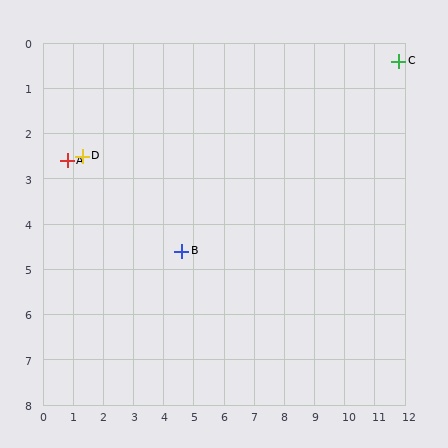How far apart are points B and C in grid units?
Points B and C are about 8.3 grid units apart.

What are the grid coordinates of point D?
Point D is at approximately (1.3, 2.5).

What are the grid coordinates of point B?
Point B is at approximately (4.6, 4.6).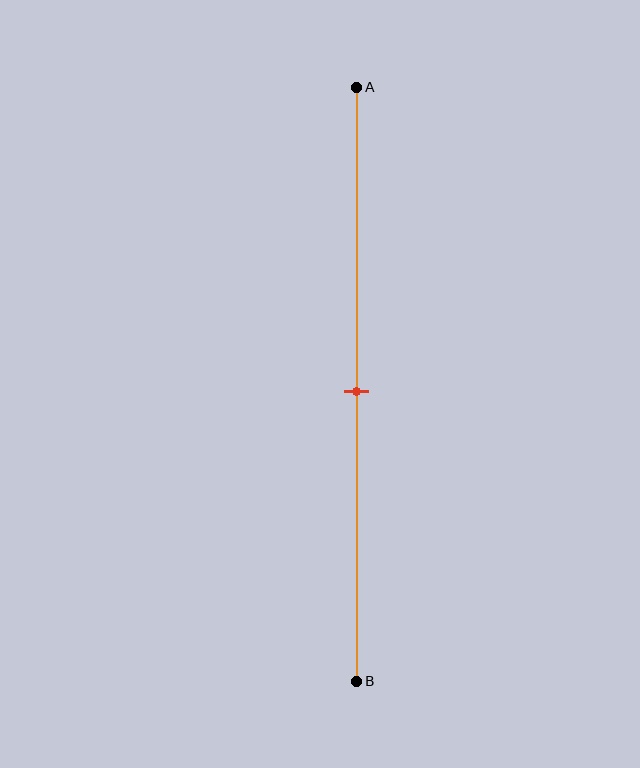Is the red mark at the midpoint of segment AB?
Yes, the mark is approximately at the midpoint.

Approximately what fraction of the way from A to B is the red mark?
The red mark is approximately 50% of the way from A to B.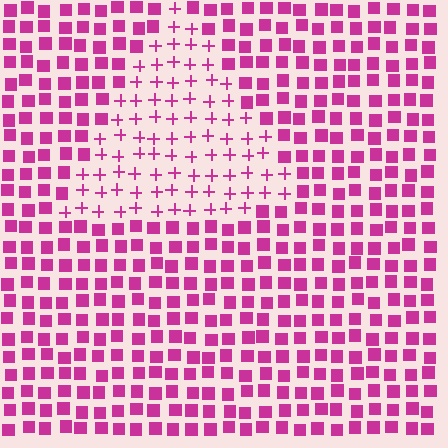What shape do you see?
I see a triangle.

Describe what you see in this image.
The image is filled with small magenta elements arranged in a uniform grid. A triangle-shaped region contains plus signs, while the surrounding area contains squares. The boundary is defined purely by the change in element shape.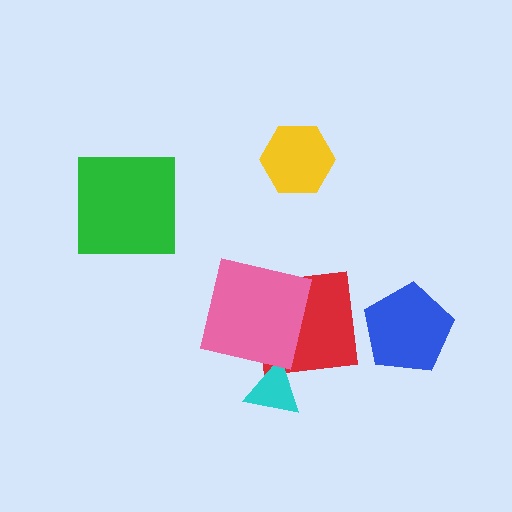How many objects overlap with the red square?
1 object overlaps with the red square.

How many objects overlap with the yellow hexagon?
0 objects overlap with the yellow hexagon.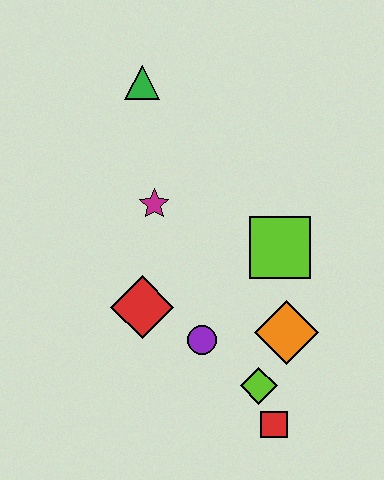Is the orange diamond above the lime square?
No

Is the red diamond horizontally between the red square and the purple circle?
No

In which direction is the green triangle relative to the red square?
The green triangle is above the red square.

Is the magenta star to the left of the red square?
Yes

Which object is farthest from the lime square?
The green triangle is farthest from the lime square.